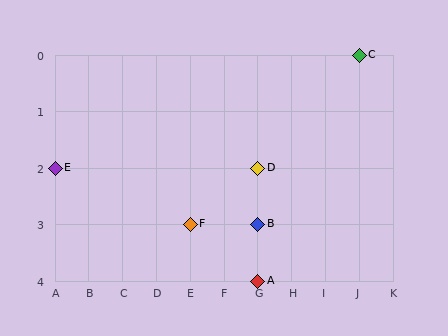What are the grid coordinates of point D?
Point D is at grid coordinates (G, 2).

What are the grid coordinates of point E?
Point E is at grid coordinates (A, 2).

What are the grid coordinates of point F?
Point F is at grid coordinates (E, 3).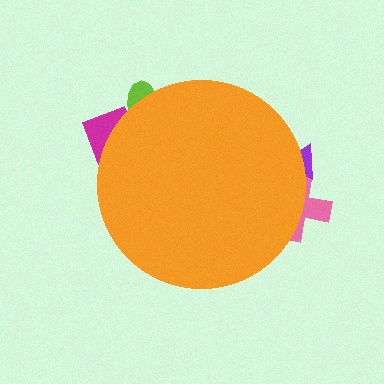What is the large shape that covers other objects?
An orange circle.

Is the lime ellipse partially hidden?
Yes, the lime ellipse is partially hidden behind the orange circle.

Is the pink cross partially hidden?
Yes, the pink cross is partially hidden behind the orange circle.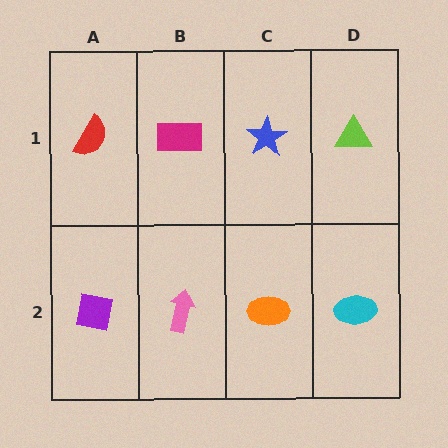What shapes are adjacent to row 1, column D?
A cyan ellipse (row 2, column D), a blue star (row 1, column C).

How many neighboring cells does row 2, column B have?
3.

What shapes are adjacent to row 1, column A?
A purple square (row 2, column A), a magenta rectangle (row 1, column B).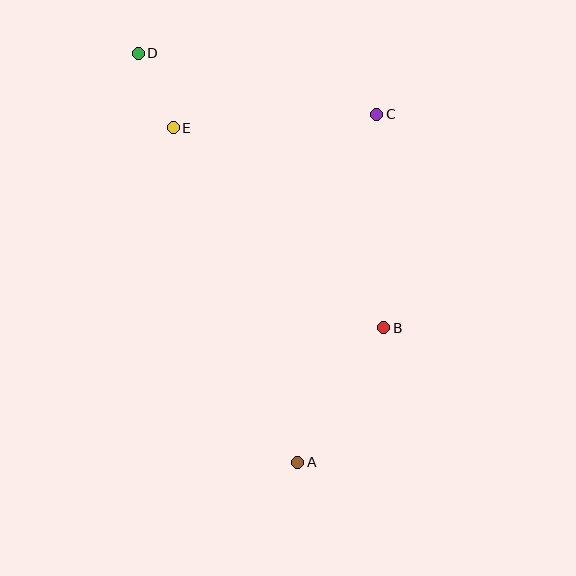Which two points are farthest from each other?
Points A and D are farthest from each other.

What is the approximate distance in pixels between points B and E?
The distance between B and E is approximately 290 pixels.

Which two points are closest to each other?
Points D and E are closest to each other.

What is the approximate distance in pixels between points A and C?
The distance between A and C is approximately 357 pixels.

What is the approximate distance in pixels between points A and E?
The distance between A and E is approximately 357 pixels.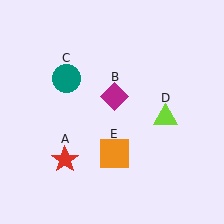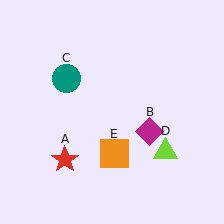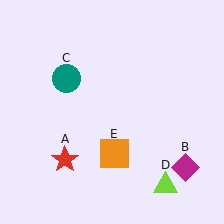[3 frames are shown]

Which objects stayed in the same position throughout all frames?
Red star (object A) and teal circle (object C) and orange square (object E) remained stationary.